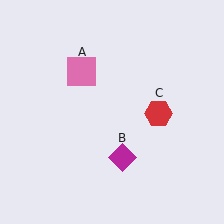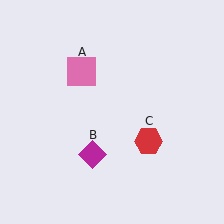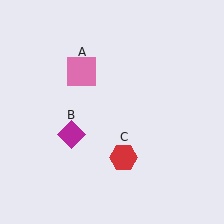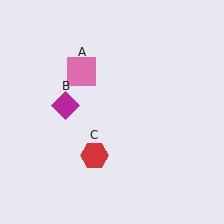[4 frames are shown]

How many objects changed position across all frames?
2 objects changed position: magenta diamond (object B), red hexagon (object C).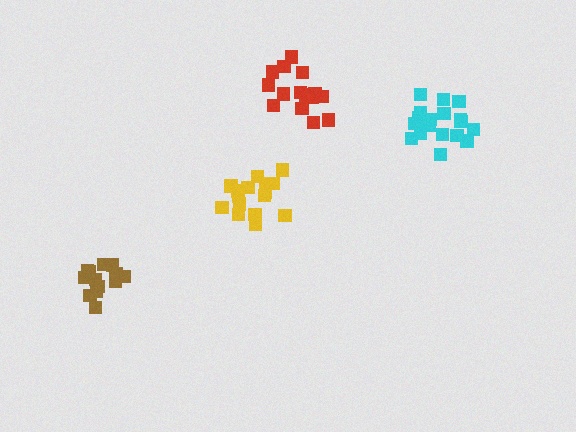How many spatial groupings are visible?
There are 4 spatial groupings.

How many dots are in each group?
Group 1: 18 dots, Group 2: 16 dots, Group 3: 13 dots, Group 4: 16 dots (63 total).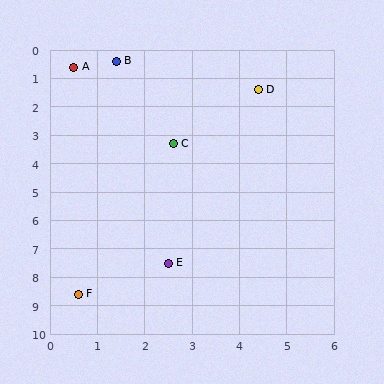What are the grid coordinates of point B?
Point B is at approximately (1.4, 0.4).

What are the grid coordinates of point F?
Point F is at approximately (0.6, 8.6).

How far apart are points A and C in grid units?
Points A and C are about 3.4 grid units apart.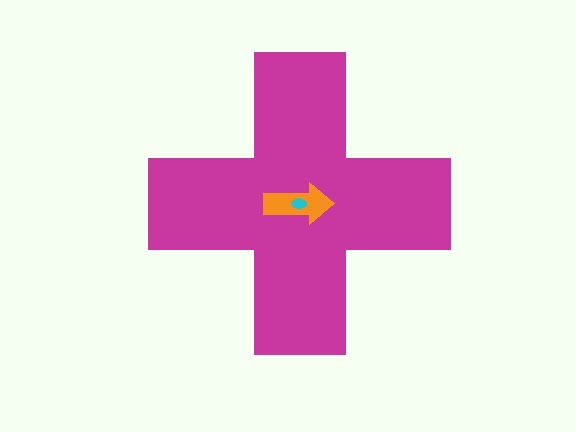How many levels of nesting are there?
3.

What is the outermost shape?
The magenta cross.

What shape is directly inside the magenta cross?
The orange arrow.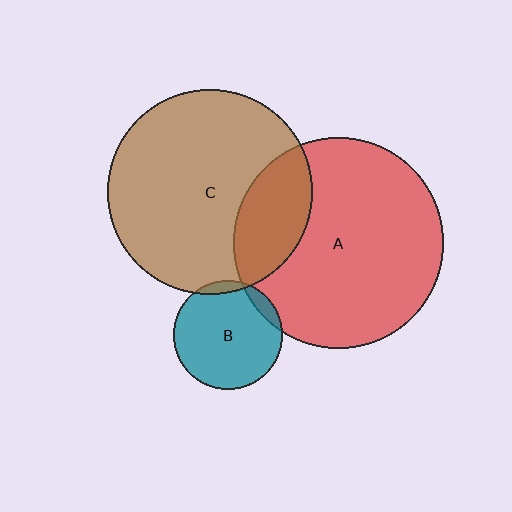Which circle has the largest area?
Circle A (red).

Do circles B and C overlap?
Yes.